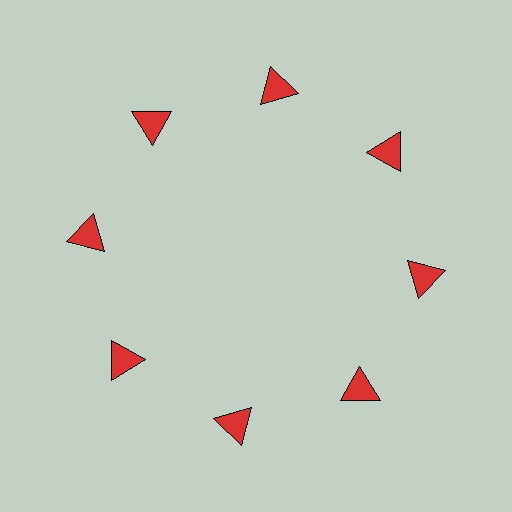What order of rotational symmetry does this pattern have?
This pattern has 8-fold rotational symmetry.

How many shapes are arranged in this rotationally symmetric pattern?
There are 8 shapes, arranged in 8 groups of 1.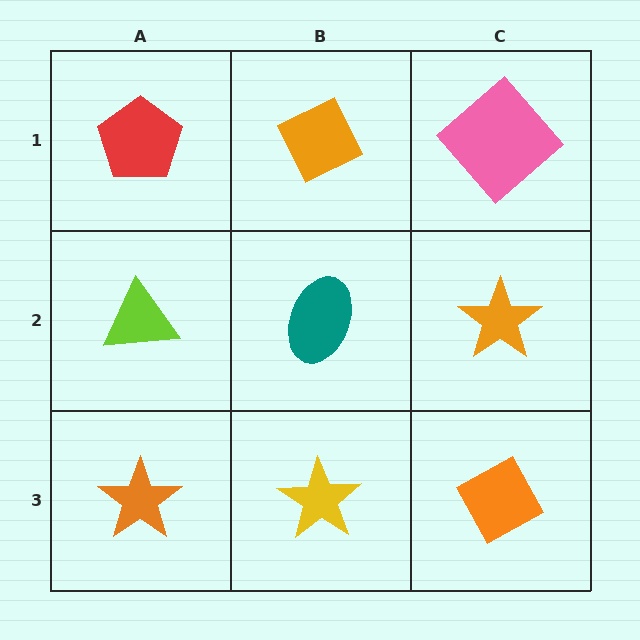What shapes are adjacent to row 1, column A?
A lime triangle (row 2, column A), an orange diamond (row 1, column B).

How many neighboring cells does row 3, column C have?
2.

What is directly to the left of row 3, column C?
A yellow star.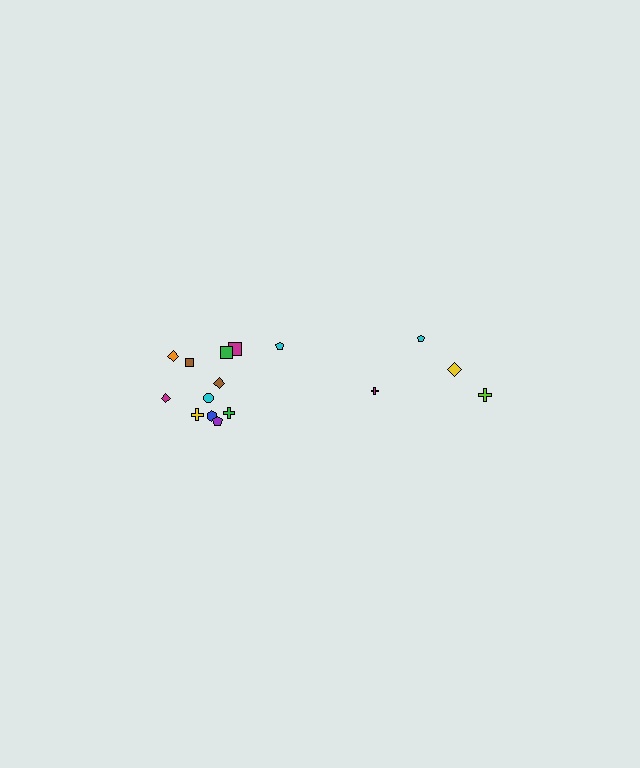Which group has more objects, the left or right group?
The left group.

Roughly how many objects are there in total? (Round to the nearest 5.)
Roughly 15 objects in total.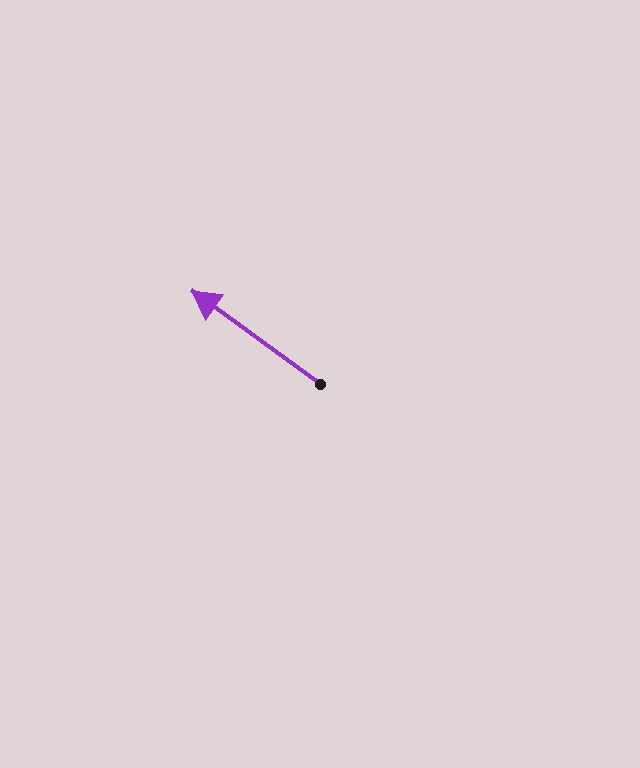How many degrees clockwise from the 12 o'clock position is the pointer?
Approximately 306 degrees.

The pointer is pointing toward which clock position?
Roughly 10 o'clock.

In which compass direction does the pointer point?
Northwest.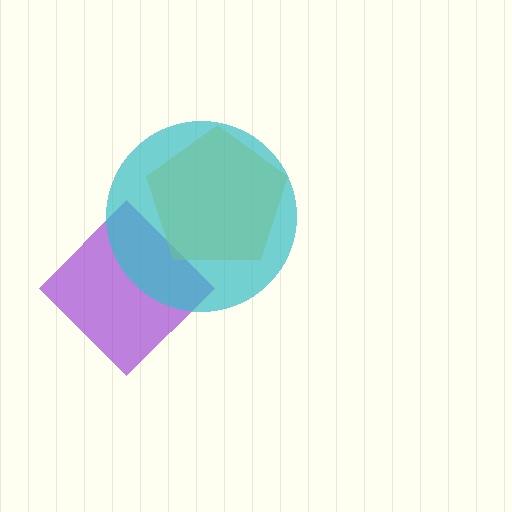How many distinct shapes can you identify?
There are 3 distinct shapes: a purple diamond, a yellow pentagon, a cyan circle.